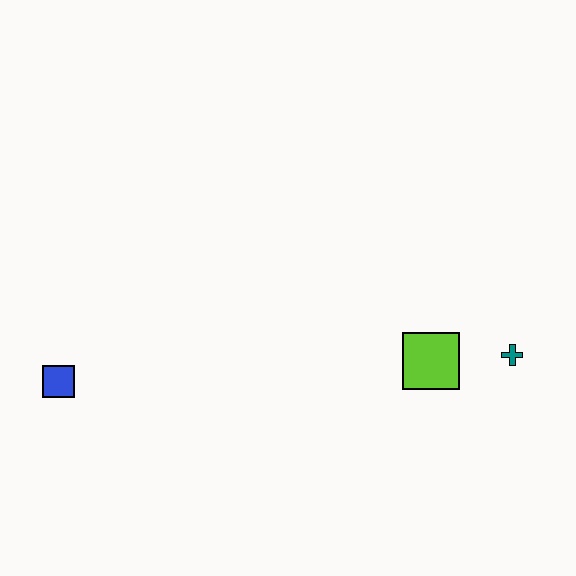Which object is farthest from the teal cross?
The blue square is farthest from the teal cross.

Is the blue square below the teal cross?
Yes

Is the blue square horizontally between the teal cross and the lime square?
No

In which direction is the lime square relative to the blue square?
The lime square is to the right of the blue square.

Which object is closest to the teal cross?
The lime square is closest to the teal cross.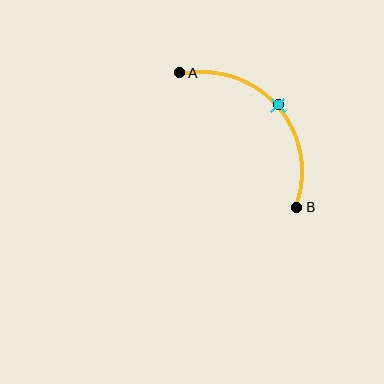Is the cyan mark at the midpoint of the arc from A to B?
Yes. The cyan mark lies on the arc at equal arc-length from both A and B — it is the arc midpoint.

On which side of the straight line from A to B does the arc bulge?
The arc bulges above and to the right of the straight line connecting A and B.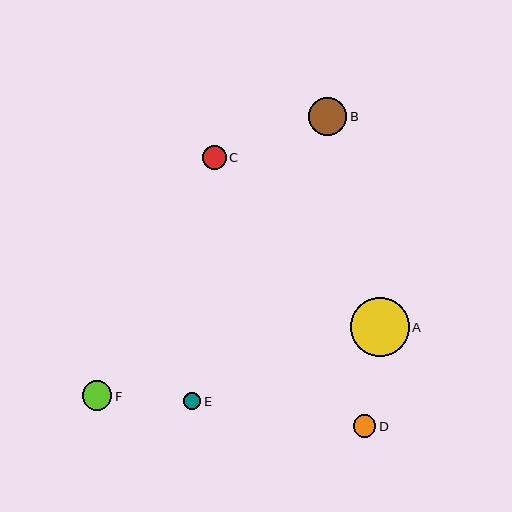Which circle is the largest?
Circle A is the largest with a size of approximately 59 pixels.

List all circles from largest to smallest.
From largest to smallest: A, B, F, C, D, E.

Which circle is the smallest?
Circle E is the smallest with a size of approximately 17 pixels.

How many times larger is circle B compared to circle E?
Circle B is approximately 2.2 times the size of circle E.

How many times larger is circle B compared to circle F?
Circle B is approximately 1.3 times the size of circle F.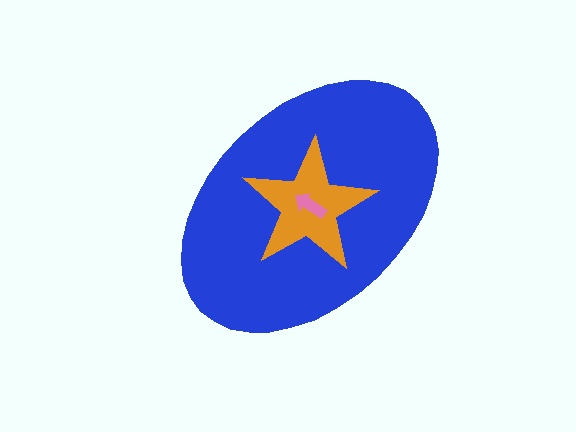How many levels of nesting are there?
3.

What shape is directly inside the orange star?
The pink arrow.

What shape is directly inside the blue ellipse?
The orange star.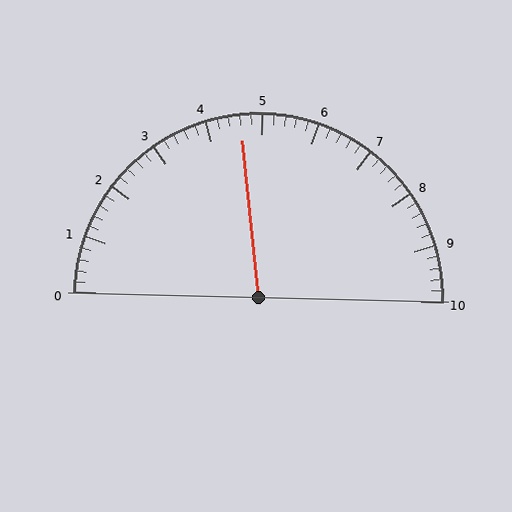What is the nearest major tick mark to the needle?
The nearest major tick mark is 5.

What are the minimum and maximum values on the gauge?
The gauge ranges from 0 to 10.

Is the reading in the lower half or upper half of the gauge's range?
The reading is in the lower half of the range (0 to 10).